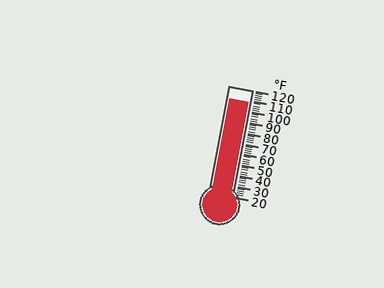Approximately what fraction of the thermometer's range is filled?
The thermometer is filled to approximately 90% of its range.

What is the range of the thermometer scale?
The thermometer scale ranges from 20°F to 120°F.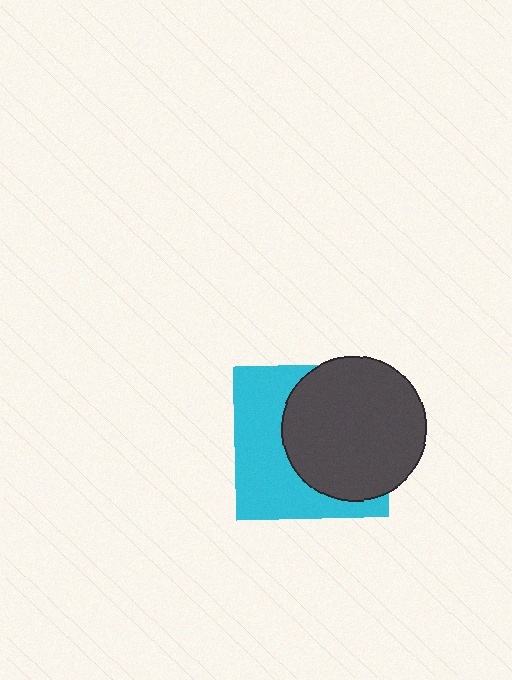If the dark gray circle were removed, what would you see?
You would see the complete cyan square.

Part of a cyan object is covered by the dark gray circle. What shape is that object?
It is a square.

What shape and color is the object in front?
The object in front is a dark gray circle.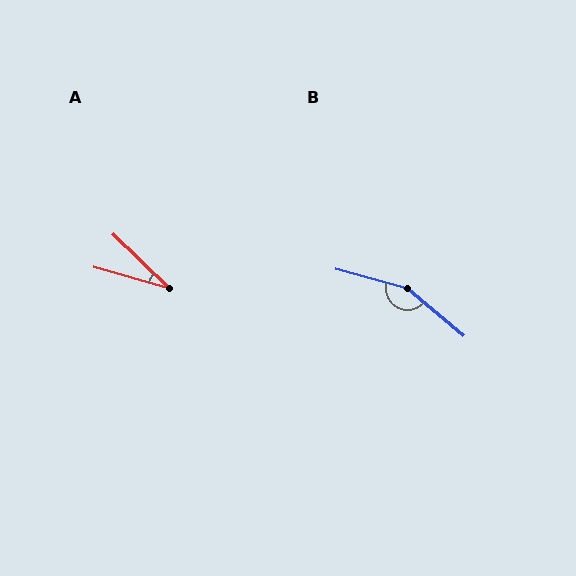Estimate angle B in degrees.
Approximately 155 degrees.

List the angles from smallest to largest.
A (28°), B (155°).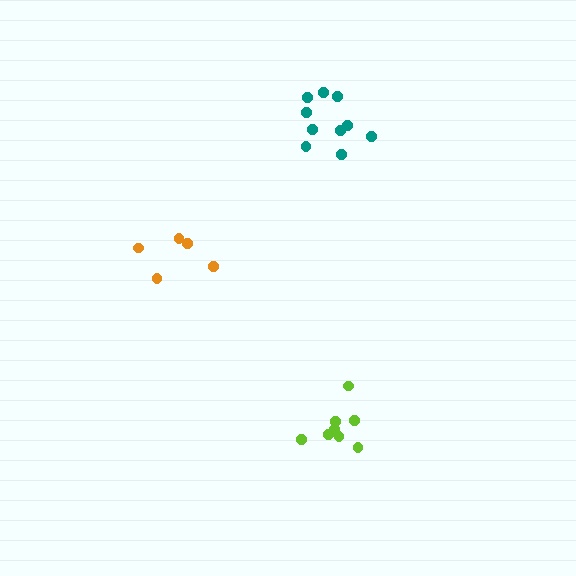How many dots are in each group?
Group 1: 8 dots, Group 2: 10 dots, Group 3: 5 dots (23 total).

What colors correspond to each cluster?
The clusters are colored: lime, teal, orange.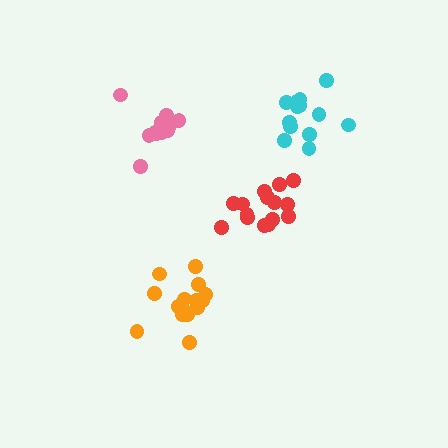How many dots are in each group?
Group 1: 11 dots, Group 2: 15 dots, Group 3: 16 dots, Group 4: 13 dots (55 total).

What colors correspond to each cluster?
The clusters are colored: pink, red, orange, cyan.